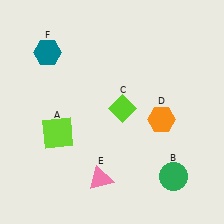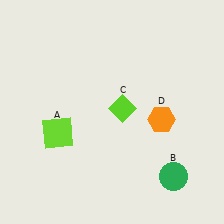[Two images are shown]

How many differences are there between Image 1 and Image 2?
There are 2 differences between the two images.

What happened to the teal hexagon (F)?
The teal hexagon (F) was removed in Image 2. It was in the top-left area of Image 1.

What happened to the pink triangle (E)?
The pink triangle (E) was removed in Image 2. It was in the bottom-left area of Image 1.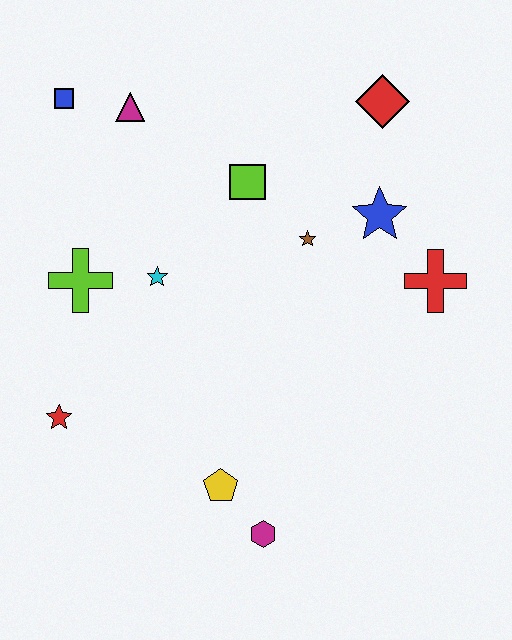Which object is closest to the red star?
The lime cross is closest to the red star.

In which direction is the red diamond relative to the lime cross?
The red diamond is to the right of the lime cross.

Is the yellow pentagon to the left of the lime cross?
No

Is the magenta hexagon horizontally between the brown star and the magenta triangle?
Yes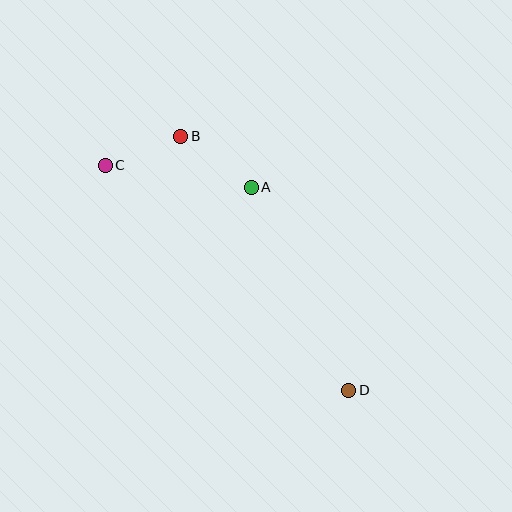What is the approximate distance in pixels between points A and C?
The distance between A and C is approximately 147 pixels.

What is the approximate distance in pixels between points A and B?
The distance between A and B is approximately 87 pixels.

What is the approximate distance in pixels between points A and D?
The distance between A and D is approximately 226 pixels.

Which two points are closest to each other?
Points B and C are closest to each other.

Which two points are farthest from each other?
Points C and D are farthest from each other.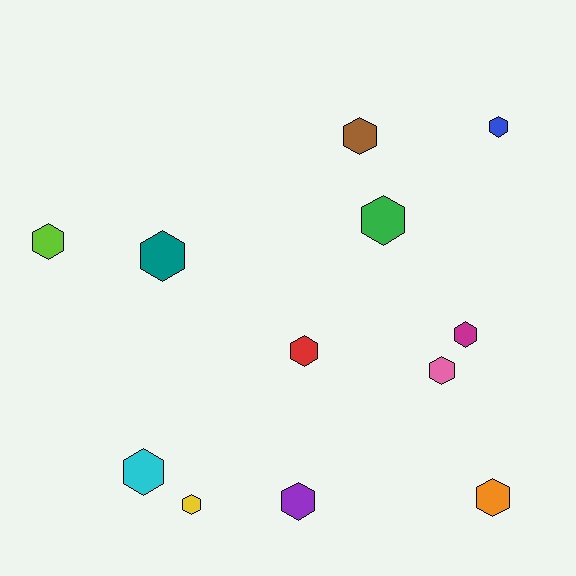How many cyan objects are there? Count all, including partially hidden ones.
There is 1 cyan object.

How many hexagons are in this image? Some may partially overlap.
There are 12 hexagons.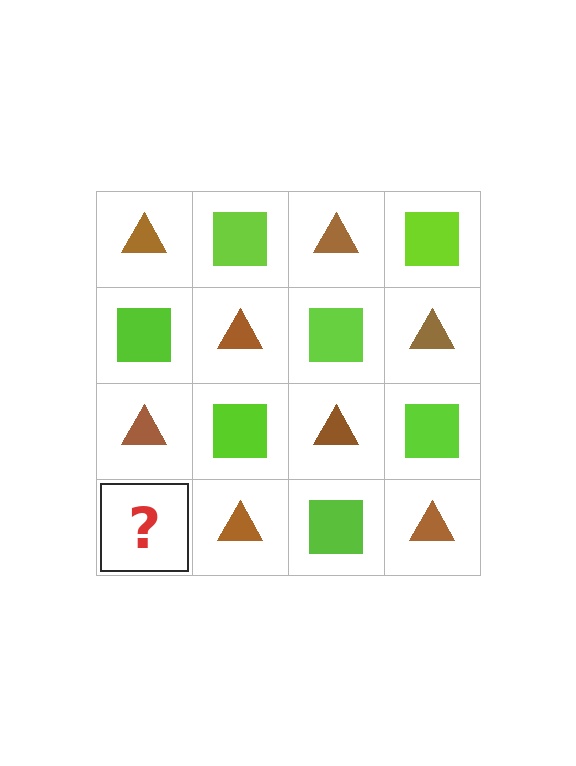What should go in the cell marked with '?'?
The missing cell should contain a lime square.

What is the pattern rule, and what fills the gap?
The rule is that it alternates brown triangle and lime square in a checkerboard pattern. The gap should be filled with a lime square.